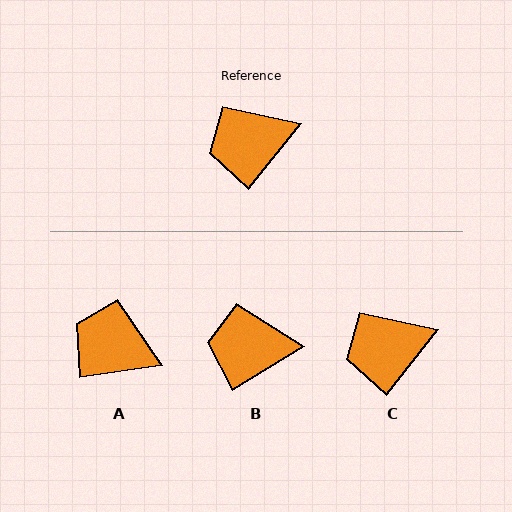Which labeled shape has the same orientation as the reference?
C.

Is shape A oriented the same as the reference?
No, it is off by about 44 degrees.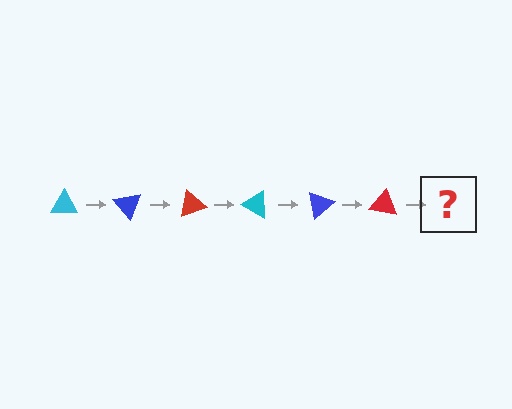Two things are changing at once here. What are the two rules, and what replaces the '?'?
The two rules are that it rotates 50 degrees each step and the color cycles through cyan, blue, and red. The '?' should be a cyan triangle, rotated 300 degrees from the start.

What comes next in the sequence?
The next element should be a cyan triangle, rotated 300 degrees from the start.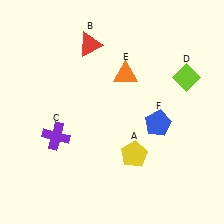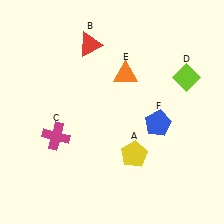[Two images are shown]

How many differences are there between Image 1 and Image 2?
There is 1 difference between the two images.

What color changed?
The cross (C) changed from purple in Image 1 to magenta in Image 2.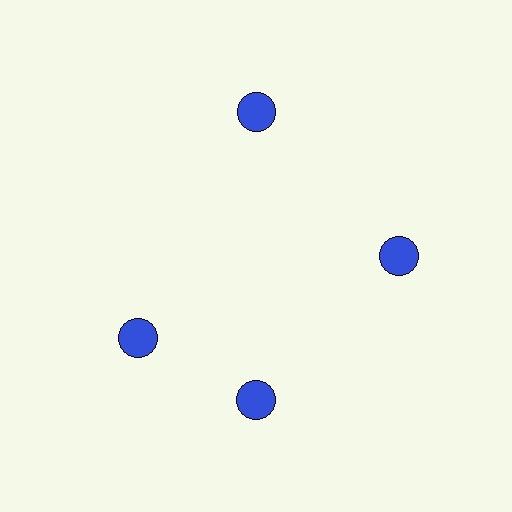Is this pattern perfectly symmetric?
No. The 4 blue circles are arranged in a ring, but one element near the 9 o'clock position is rotated out of alignment along the ring, breaking the 4-fold rotational symmetry.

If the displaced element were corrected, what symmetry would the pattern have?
It would have 4-fold rotational symmetry — the pattern would map onto itself every 90 degrees.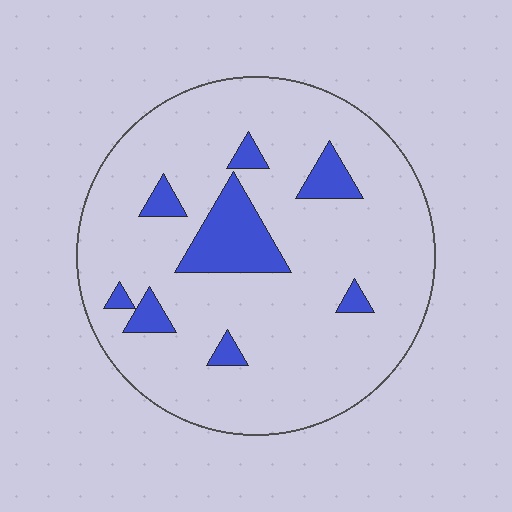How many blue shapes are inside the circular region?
8.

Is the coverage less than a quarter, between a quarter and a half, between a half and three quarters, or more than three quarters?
Less than a quarter.